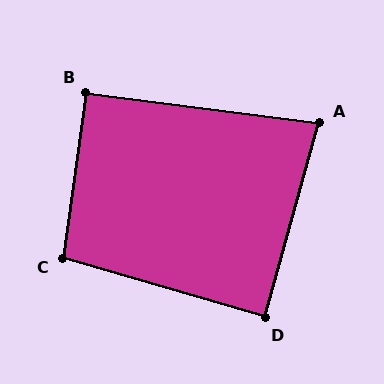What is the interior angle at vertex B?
Approximately 91 degrees (approximately right).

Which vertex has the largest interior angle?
C, at approximately 98 degrees.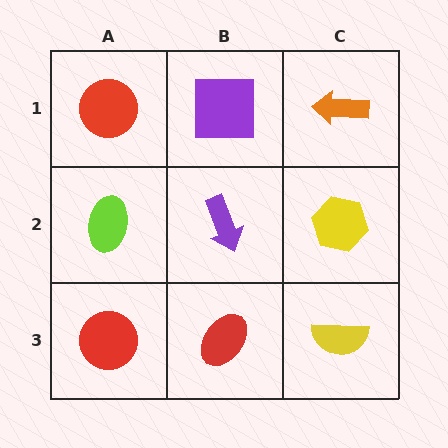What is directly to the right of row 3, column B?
A yellow semicircle.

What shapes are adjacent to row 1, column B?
A purple arrow (row 2, column B), a red circle (row 1, column A), an orange arrow (row 1, column C).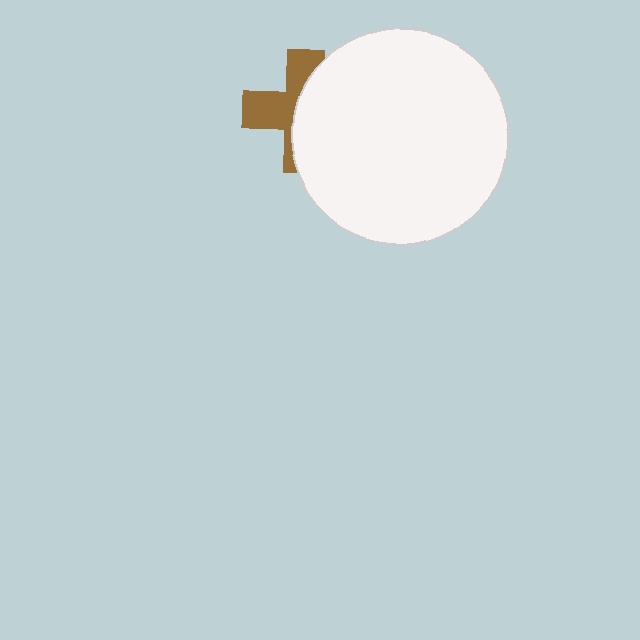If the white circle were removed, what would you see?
You would see the complete brown cross.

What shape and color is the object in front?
The object in front is a white circle.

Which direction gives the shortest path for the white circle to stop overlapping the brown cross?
Moving right gives the shortest separation.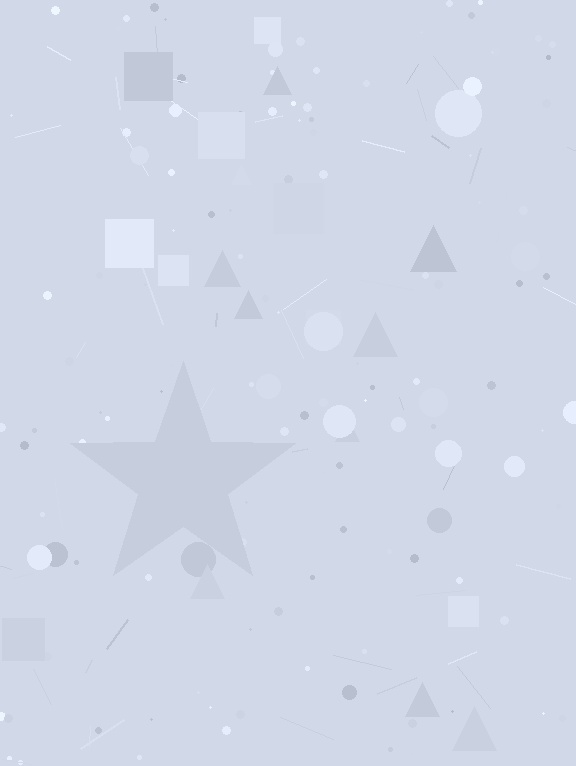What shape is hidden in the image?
A star is hidden in the image.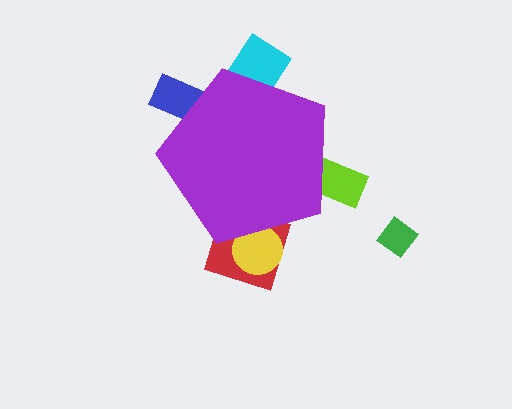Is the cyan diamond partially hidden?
Yes, the cyan diamond is partially hidden behind the purple pentagon.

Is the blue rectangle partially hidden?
Yes, the blue rectangle is partially hidden behind the purple pentagon.